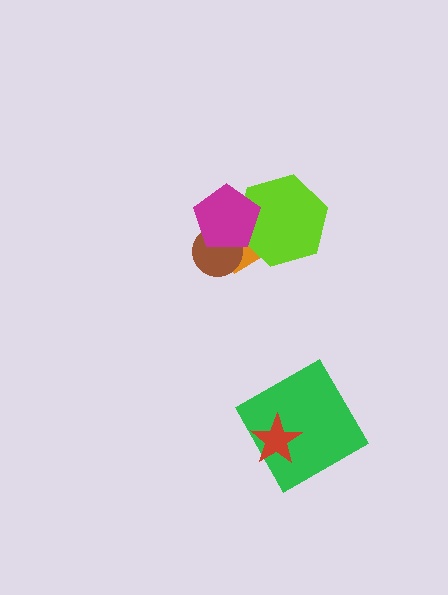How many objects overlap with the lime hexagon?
2 objects overlap with the lime hexagon.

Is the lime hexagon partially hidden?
Yes, it is partially covered by another shape.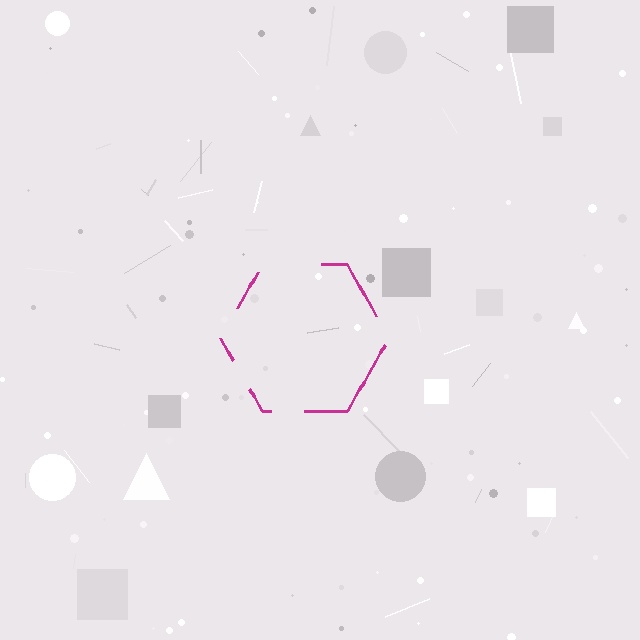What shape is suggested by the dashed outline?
The dashed outline suggests a hexagon.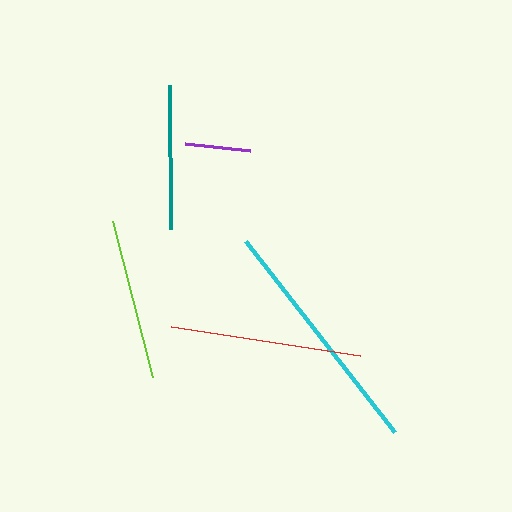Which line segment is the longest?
The cyan line is the longest at approximately 242 pixels.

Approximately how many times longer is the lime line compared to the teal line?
The lime line is approximately 1.1 times the length of the teal line.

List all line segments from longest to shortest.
From longest to shortest: cyan, red, lime, teal, purple.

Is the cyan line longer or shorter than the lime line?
The cyan line is longer than the lime line.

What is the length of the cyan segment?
The cyan segment is approximately 242 pixels long.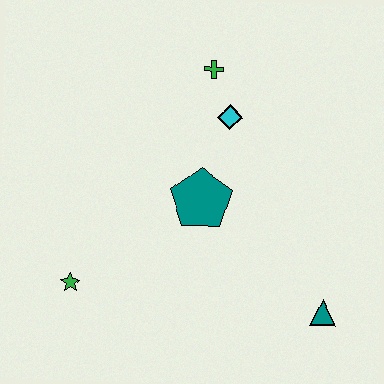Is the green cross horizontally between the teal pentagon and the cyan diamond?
Yes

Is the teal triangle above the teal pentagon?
No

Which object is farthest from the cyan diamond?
The green star is farthest from the cyan diamond.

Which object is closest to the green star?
The teal pentagon is closest to the green star.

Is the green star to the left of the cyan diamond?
Yes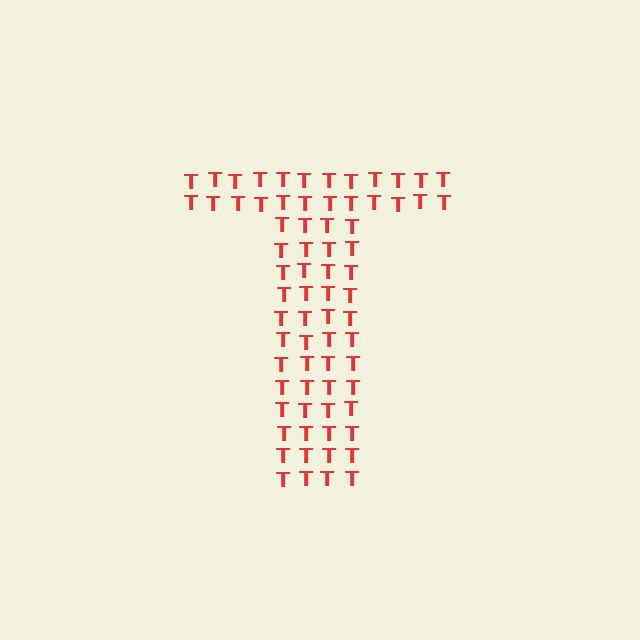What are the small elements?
The small elements are letter T's.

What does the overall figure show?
The overall figure shows the letter T.